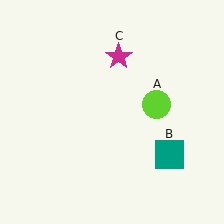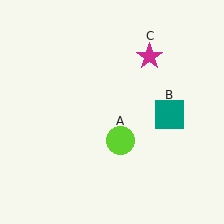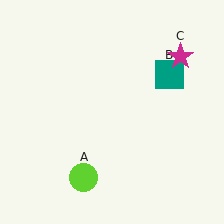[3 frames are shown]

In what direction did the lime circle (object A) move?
The lime circle (object A) moved down and to the left.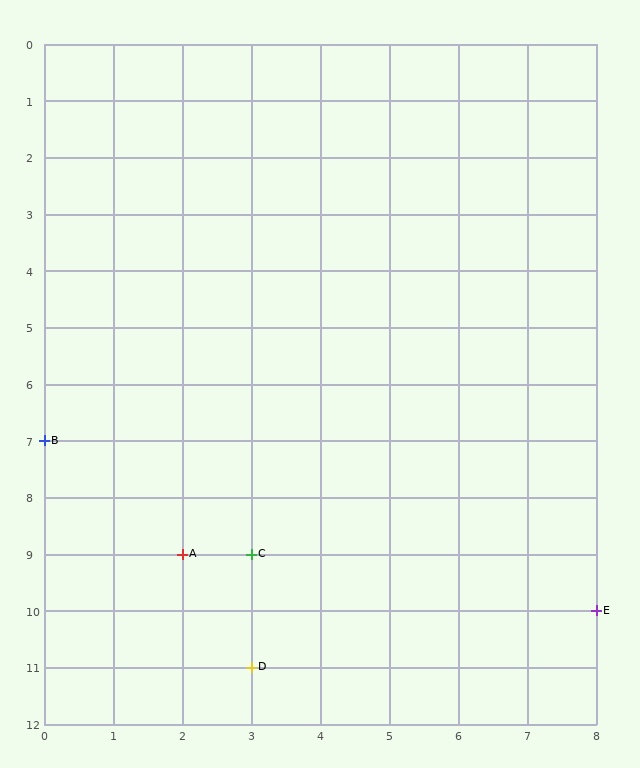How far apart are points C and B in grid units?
Points C and B are 3 columns and 2 rows apart (about 3.6 grid units diagonally).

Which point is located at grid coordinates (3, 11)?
Point D is at (3, 11).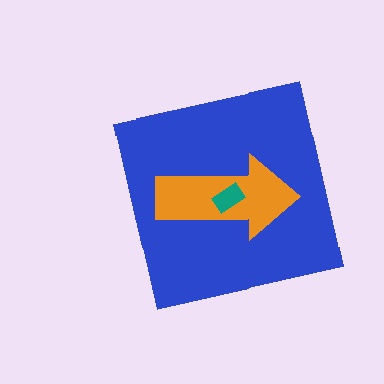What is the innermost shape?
The teal rectangle.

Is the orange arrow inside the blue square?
Yes.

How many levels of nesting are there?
3.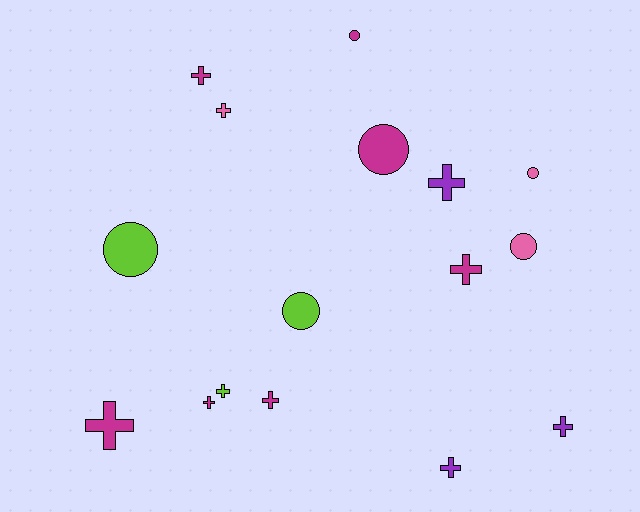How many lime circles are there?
There are 2 lime circles.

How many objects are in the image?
There are 16 objects.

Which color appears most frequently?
Magenta, with 7 objects.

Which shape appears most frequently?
Cross, with 10 objects.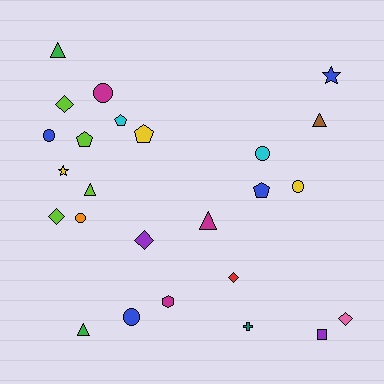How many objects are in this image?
There are 25 objects.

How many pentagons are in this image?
There are 4 pentagons.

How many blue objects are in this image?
There are 4 blue objects.